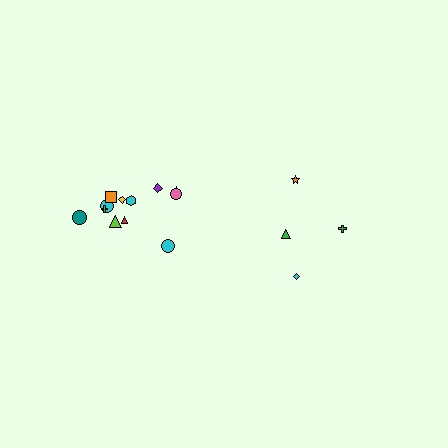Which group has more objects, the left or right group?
The left group.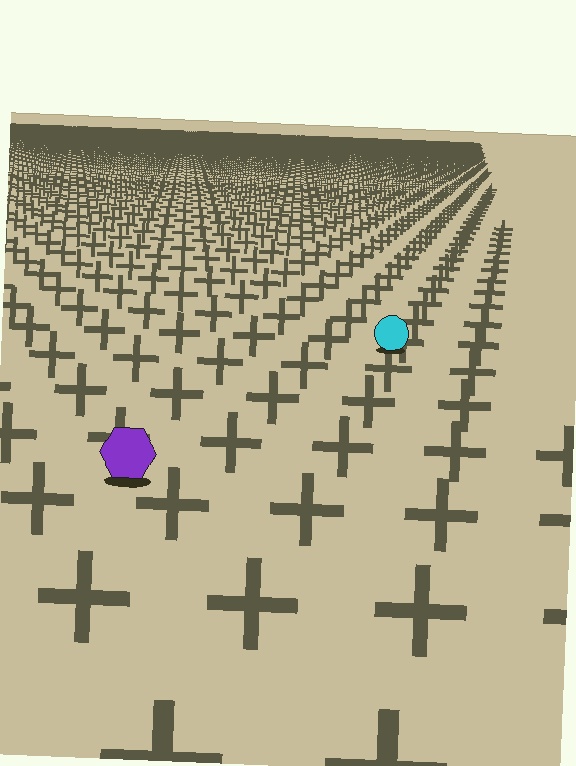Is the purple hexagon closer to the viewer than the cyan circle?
Yes. The purple hexagon is closer — you can tell from the texture gradient: the ground texture is coarser near it.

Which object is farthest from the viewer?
The cyan circle is farthest from the viewer. It appears smaller and the ground texture around it is denser.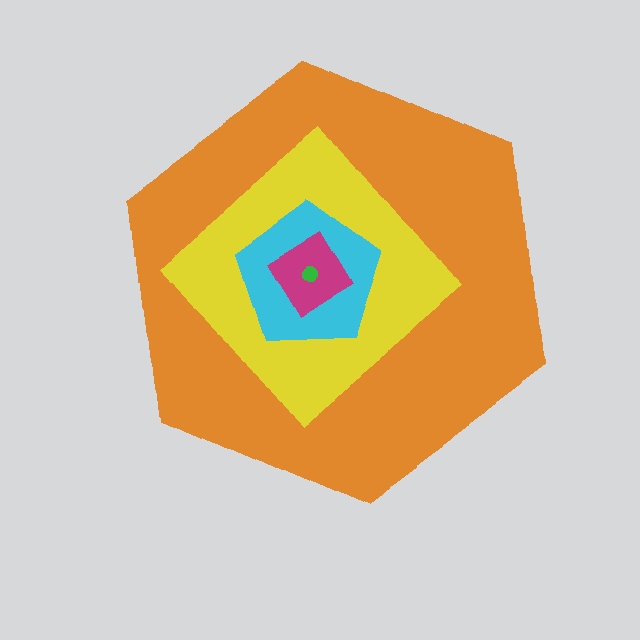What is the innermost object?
The green circle.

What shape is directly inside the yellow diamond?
The cyan pentagon.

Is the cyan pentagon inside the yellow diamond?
Yes.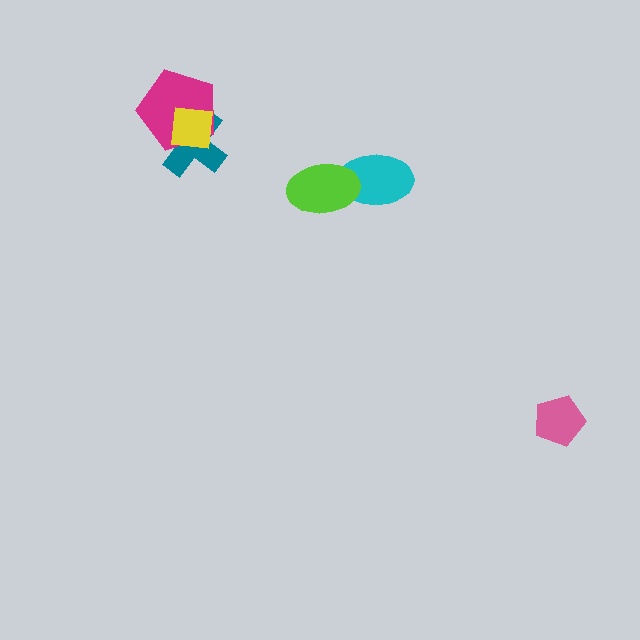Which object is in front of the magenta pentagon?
The yellow square is in front of the magenta pentagon.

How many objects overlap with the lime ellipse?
1 object overlaps with the lime ellipse.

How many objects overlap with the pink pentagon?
0 objects overlap with the pink pentagon.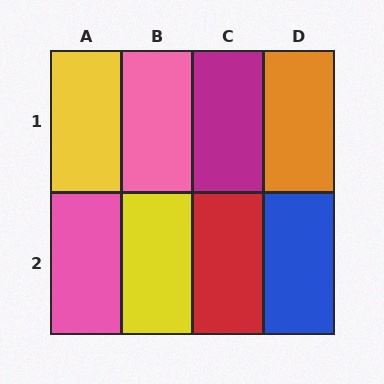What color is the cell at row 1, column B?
Pink.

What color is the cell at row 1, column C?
Magenta.